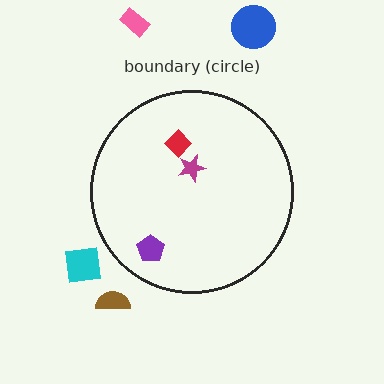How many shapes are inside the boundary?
3 inside, 4 outside.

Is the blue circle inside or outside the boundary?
Outside.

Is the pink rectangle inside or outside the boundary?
Outside.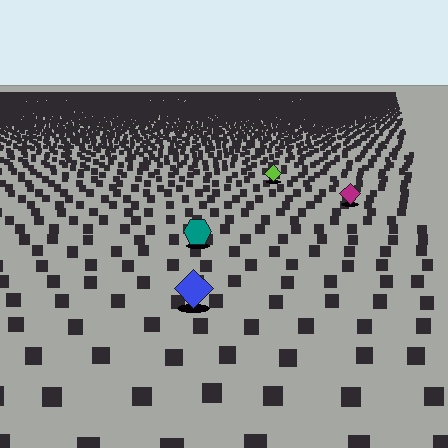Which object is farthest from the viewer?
The lime diamond is farthest from the viewer. It appears smaller and the ground texture around it is denser.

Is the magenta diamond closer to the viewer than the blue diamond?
No. The blue diamond is closer — you can tell from the texture gradient: the ground texture is coarser near it.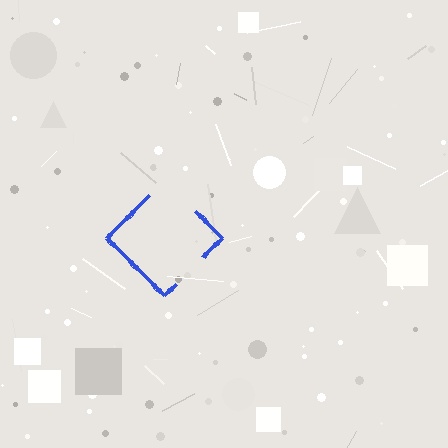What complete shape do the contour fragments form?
The contour fragments form a diamond.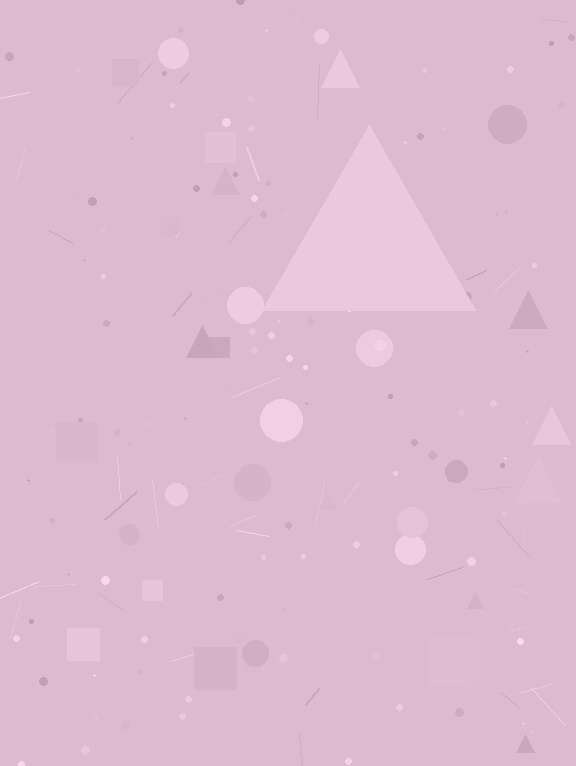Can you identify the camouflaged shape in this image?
The camouflaged shape is a triangle.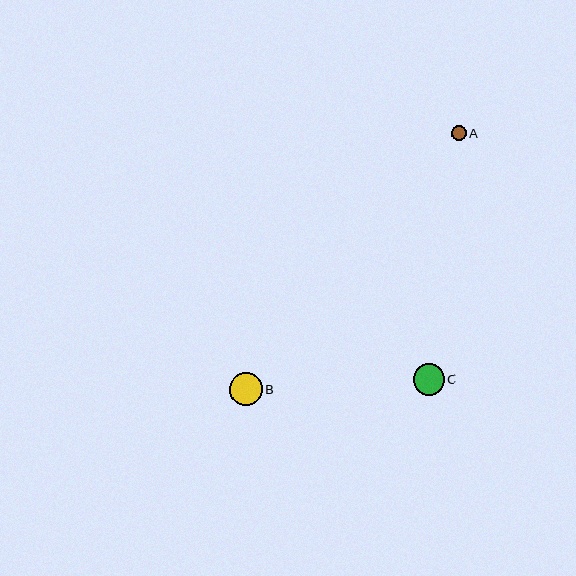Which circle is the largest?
Circle B is the largest with a size of approximately 33 pixels.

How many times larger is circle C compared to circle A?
Circle C is approximately 2.1 times the size of circle A.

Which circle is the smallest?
Circle A is the smallest with a size of approximately 15 pixels.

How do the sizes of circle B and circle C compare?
Circle B and circle C are approximately the same size.